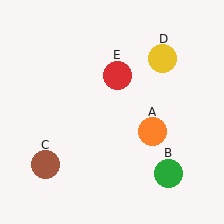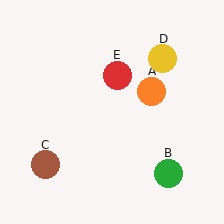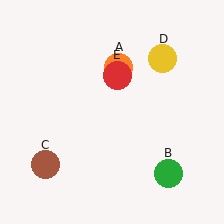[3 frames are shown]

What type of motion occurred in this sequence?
The orange circle (object A) rotated counterclockwise around the center of the scene.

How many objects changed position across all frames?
1 object changed position: orange circle (object A).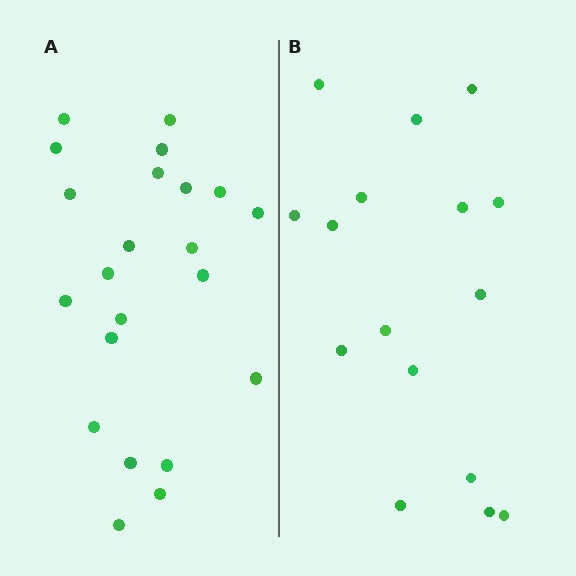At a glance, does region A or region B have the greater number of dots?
Region A (the left region) has more dots.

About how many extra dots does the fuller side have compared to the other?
Region A has about 6 more dots than region B.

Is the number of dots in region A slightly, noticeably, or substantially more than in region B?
Region A has noticeably more, but not dramatically so. The ratio is roughly 1.4 to 1.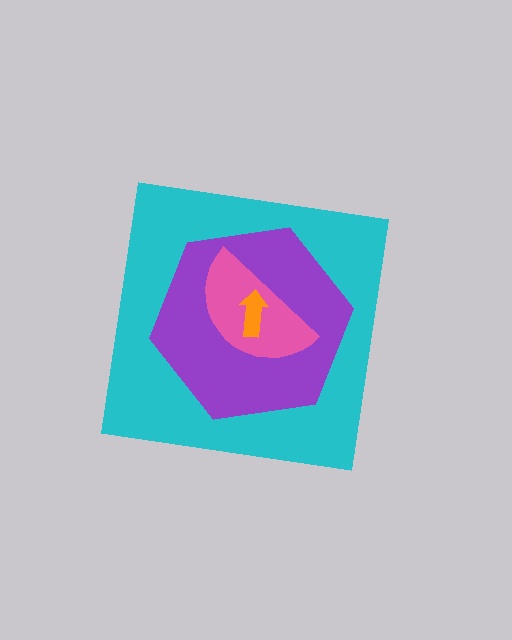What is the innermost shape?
The orange arrow.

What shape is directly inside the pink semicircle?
The orange arrow.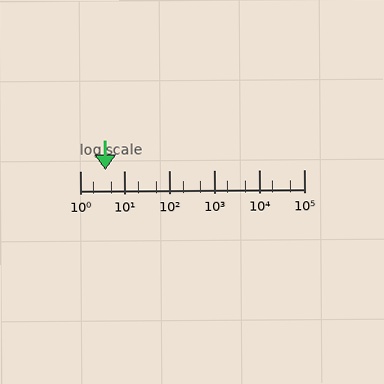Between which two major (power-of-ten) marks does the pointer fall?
The pointer is between 1 and 10.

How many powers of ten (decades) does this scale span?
The scale spans 5 decades, from 1 to 100000.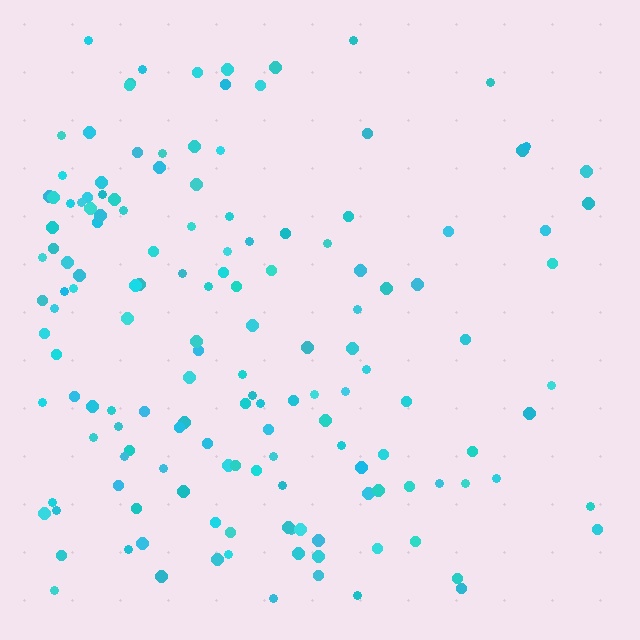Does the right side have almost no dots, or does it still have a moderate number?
Still a moderate number, just noticeably fewer than the left.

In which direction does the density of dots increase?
From right to left, with the left side densest.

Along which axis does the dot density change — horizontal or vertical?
Horizontal.